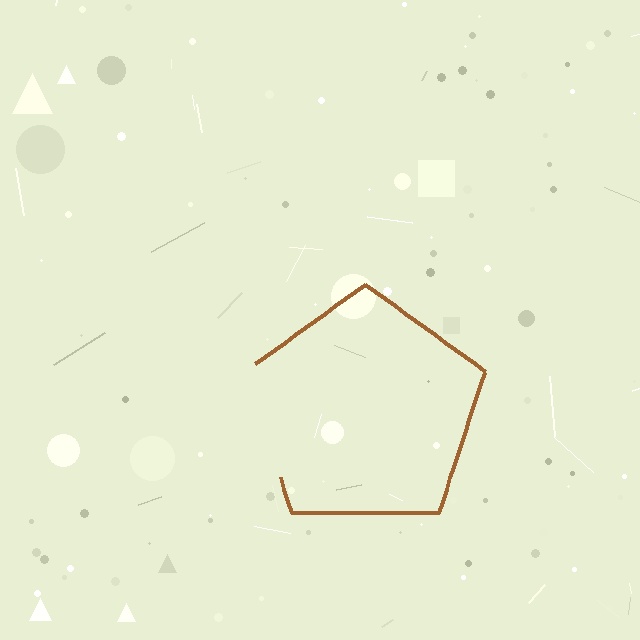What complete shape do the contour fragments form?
The contour fragments form a pentagon.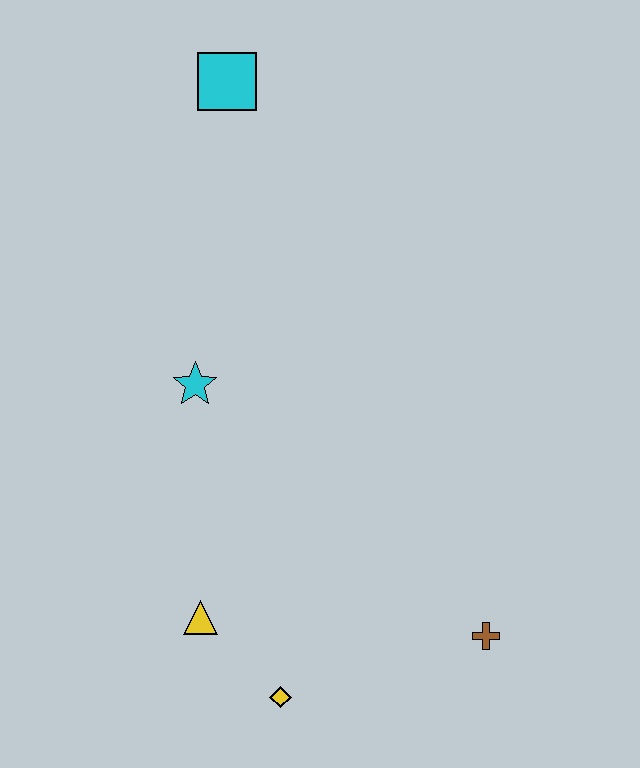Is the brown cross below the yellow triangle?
Yes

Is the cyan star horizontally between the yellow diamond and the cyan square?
No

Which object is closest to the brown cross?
The yellow diamond is closest to the brown cross.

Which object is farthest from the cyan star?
The brown cross is farthest from the cyan star.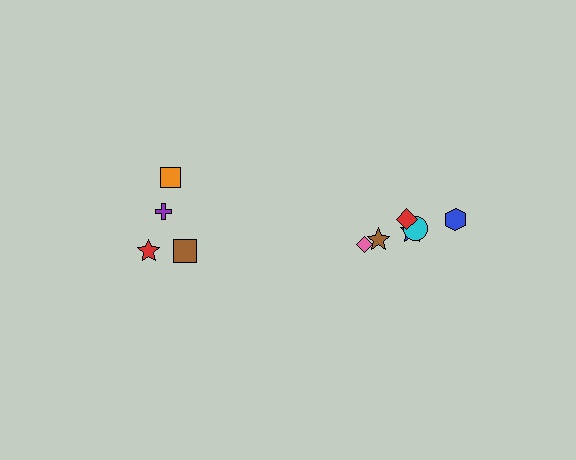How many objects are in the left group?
There are 4 objects.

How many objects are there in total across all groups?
There are 10 objects.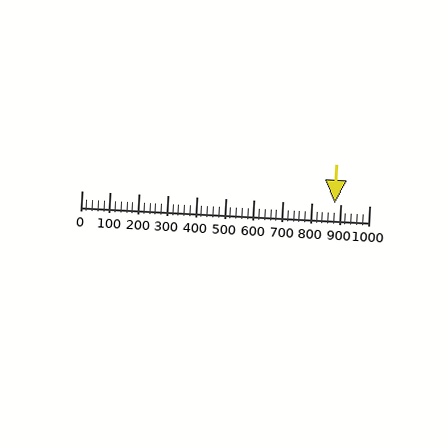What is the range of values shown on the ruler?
The ruler shows values from 0 to 1000.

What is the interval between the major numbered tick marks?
The major tick marks are spaced 100 units apart.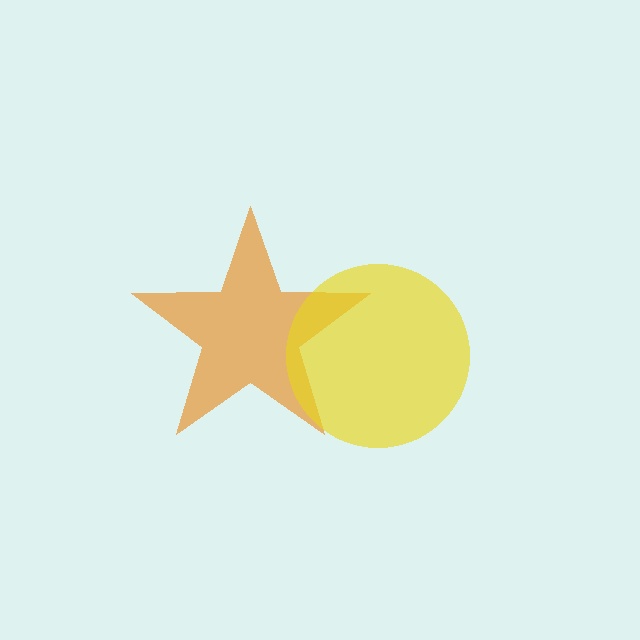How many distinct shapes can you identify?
There are 2 distinct shapes: an orange star, a yellow circle.